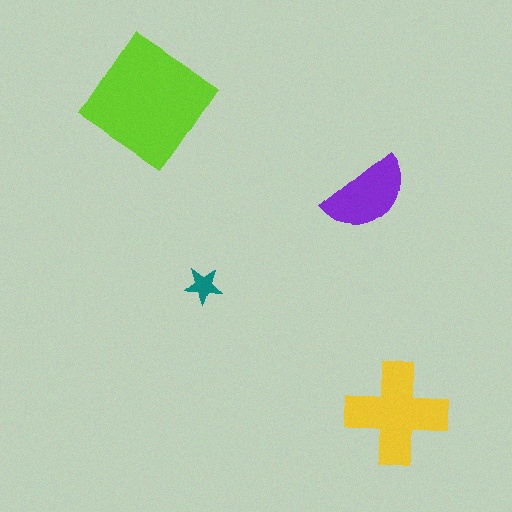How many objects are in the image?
There are 4 objects in the image.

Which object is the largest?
The lime diamond.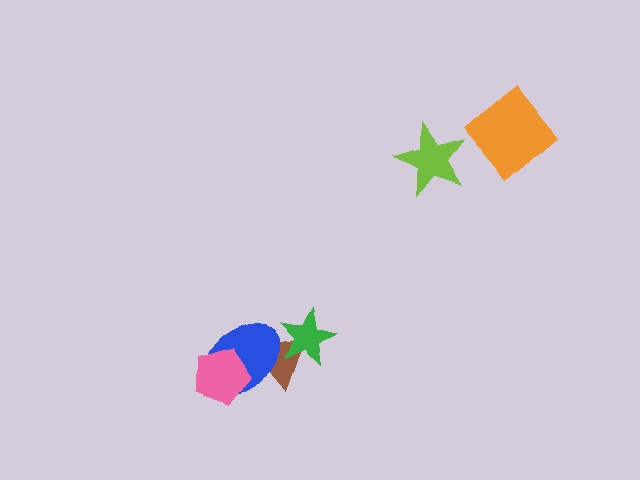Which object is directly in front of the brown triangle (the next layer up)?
The blue ellipse is directly in front of the brown triangle.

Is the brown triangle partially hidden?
Yes, it is partially covered by another shape.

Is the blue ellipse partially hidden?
Yes, it is partially covered by another shape.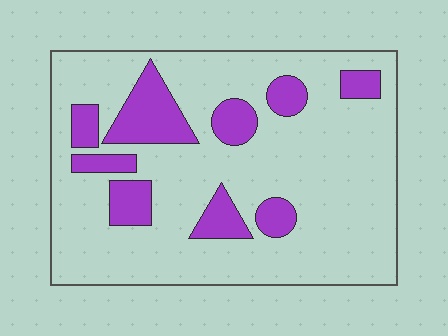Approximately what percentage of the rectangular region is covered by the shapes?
Approximately 20%.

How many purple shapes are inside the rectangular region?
9.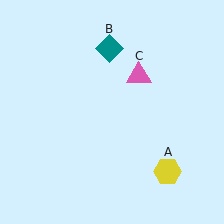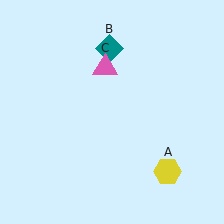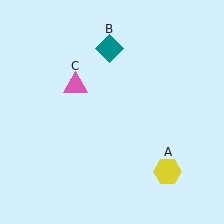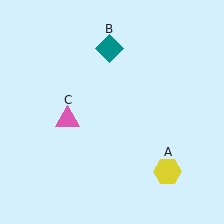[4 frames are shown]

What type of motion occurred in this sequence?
The pink triangle (object C) rotated counterclockwise around the center of the scene.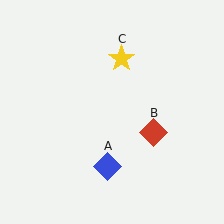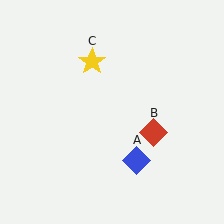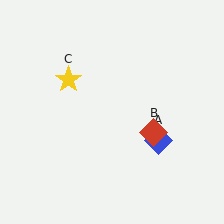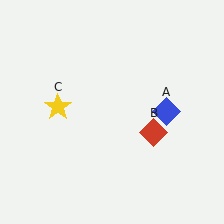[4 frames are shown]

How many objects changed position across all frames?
2 objects changed position: blue diamond (object A), yellow star (object C).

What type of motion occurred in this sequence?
The blue diamond (object A), yellow star (object C) rotated counterclockwise around the center of the scene.